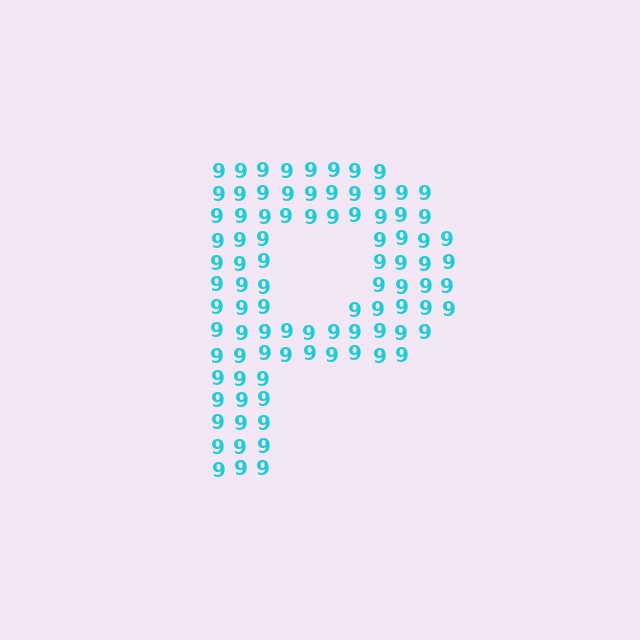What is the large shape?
The large shape is the letter P.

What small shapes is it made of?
It is made of small digit 9's.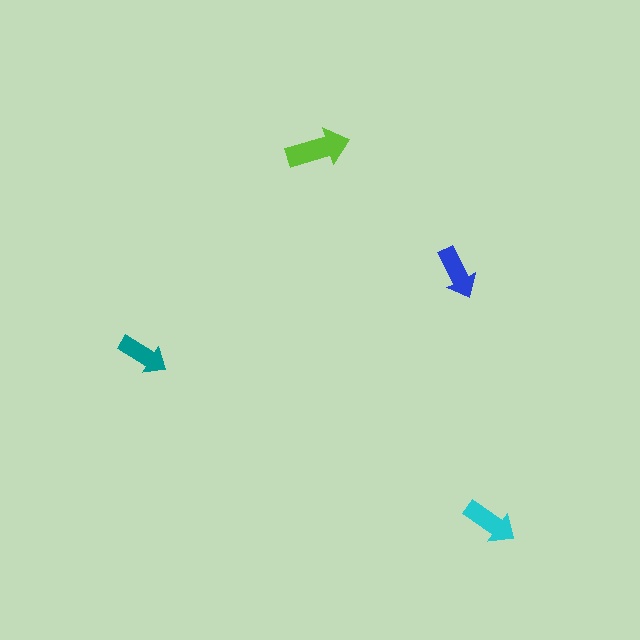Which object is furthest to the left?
The teal arrow is leftmost.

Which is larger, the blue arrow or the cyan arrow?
The cyan one.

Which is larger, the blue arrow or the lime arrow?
The lime one.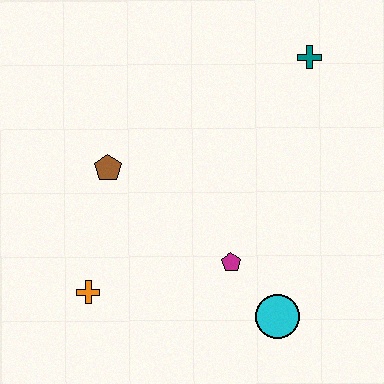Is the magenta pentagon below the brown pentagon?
Yes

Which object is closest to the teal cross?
The magenta pentagon is closest to the teal cross.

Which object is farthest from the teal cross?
The orange cross is farthest from the teal cross.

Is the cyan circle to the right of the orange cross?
Yes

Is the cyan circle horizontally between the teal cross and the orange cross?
Yes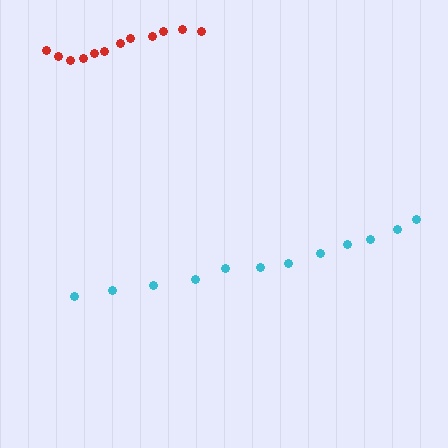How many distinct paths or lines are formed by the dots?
There are 2 distinct paths.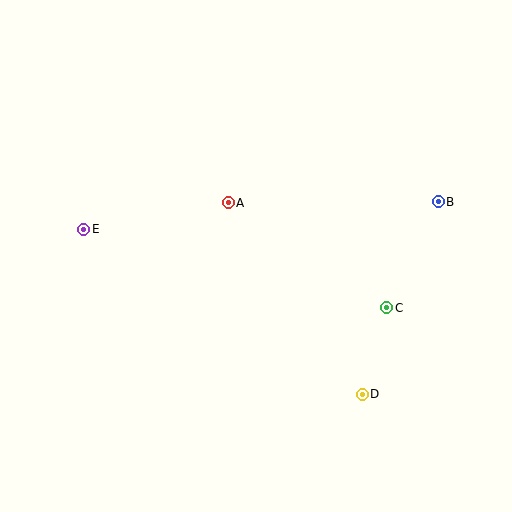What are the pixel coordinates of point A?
Point A is at (228, 203).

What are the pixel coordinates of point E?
Point E is at (84, 229).